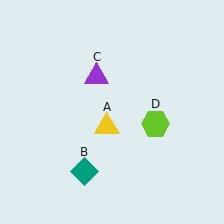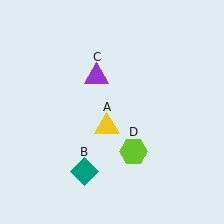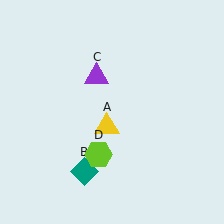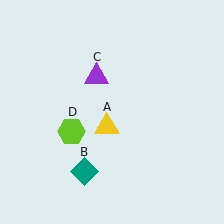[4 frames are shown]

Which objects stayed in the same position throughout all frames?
Yellow triangle (object A) and teal diamond (object B) and purple triangle (object C) remained stationary.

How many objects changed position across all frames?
1 object changed position: lime hexagon (object D).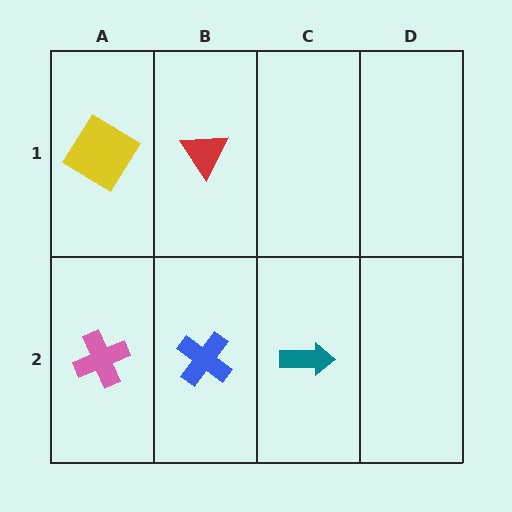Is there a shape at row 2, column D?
No, that cell is empty.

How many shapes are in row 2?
3 shapes.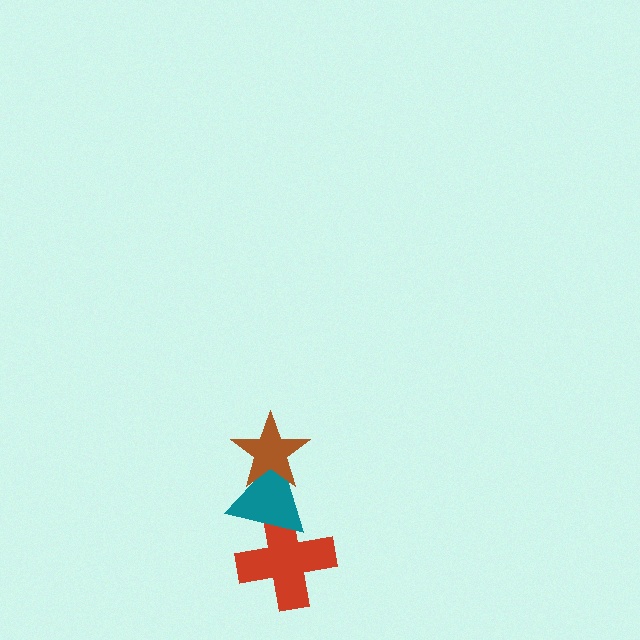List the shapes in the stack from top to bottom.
From top to bottom: the brown star, the teal triangle, the red cross.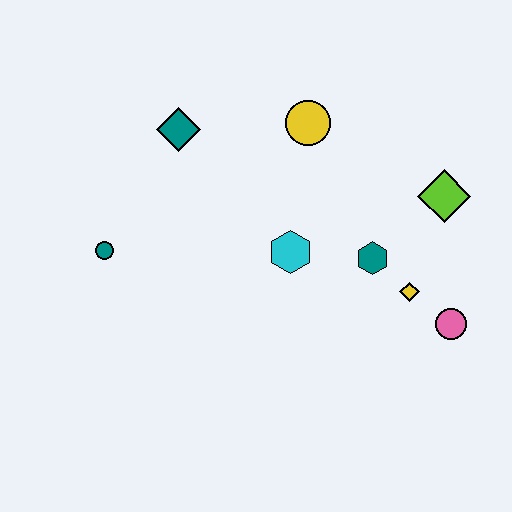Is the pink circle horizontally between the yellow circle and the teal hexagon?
No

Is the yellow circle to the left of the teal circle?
No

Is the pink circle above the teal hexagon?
No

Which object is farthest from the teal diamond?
The pink circle is farthest from the teal diamond.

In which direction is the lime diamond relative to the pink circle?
The lime diamond is above the pink circle.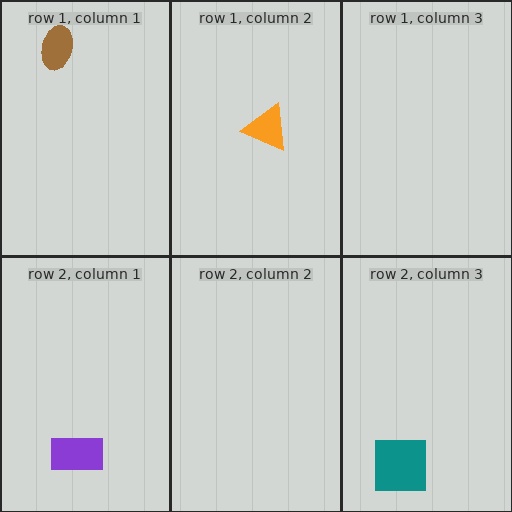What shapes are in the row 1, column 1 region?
The brown ellipse.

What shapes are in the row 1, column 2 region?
The orange triangle.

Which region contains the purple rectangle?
The row 2, column 1 region.